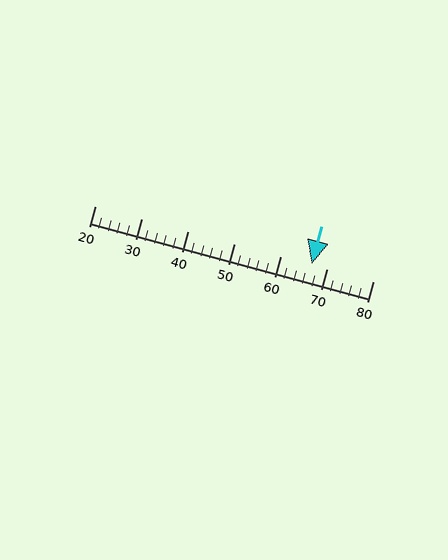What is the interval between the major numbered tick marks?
The major tick marks are spaced 10 units apart.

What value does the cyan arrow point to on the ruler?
The cyan arrow points to approximately 67.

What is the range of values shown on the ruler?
The ruler shows values from 20 to 80.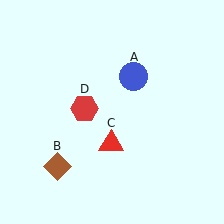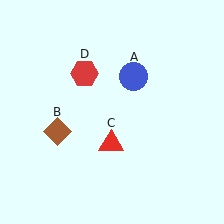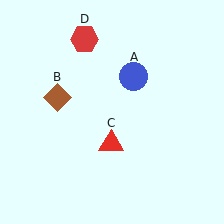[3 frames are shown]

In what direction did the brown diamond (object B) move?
The brown diamond (object B) moved up.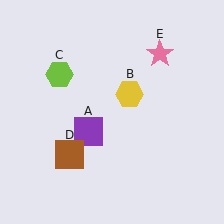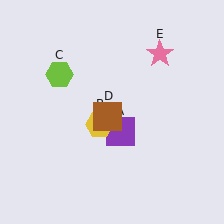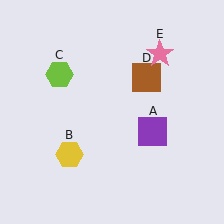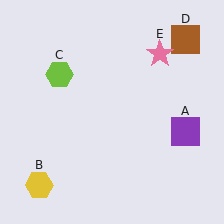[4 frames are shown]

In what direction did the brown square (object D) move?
The brown square (object D) moved up and to the right.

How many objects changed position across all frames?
3 objects changed position: purple square (object A), yellow hexagon (object B), brown square (object D).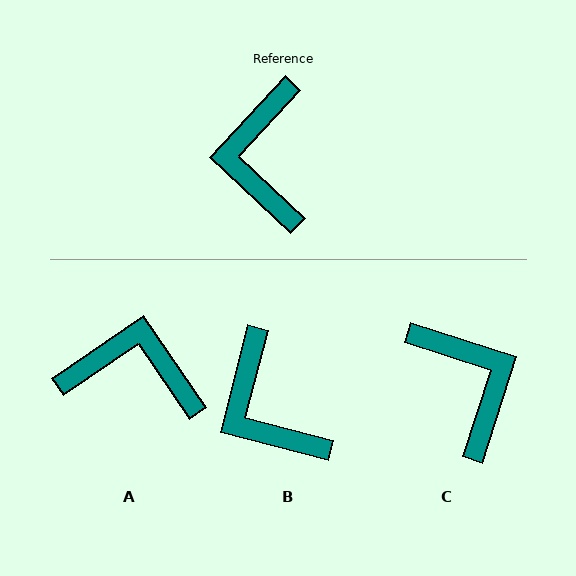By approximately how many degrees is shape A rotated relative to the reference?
Approximately 103 degrees clockwise.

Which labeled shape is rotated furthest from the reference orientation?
C, about 155 degrees away.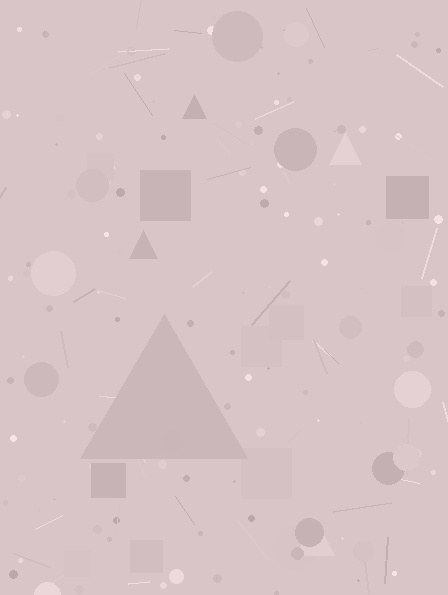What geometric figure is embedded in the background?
A triangle is embedded in the background.